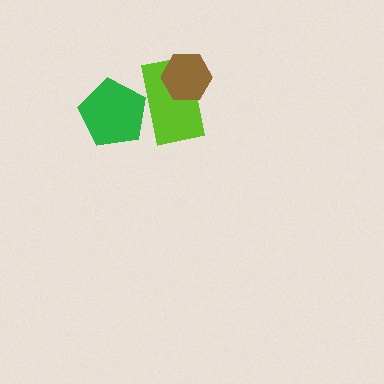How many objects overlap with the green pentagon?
1 object overlaps with the green pentagon.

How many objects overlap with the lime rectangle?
2 objects overlap with the lime rectangle.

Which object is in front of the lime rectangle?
The brown hexagon is in front of the lime rectangle.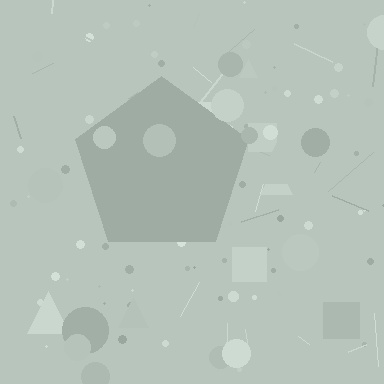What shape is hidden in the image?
A pentagon is hidden in the image.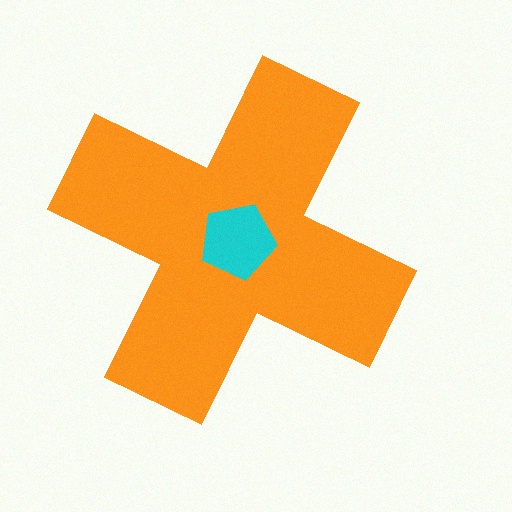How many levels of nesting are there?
2.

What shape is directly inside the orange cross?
The cyan pentagon.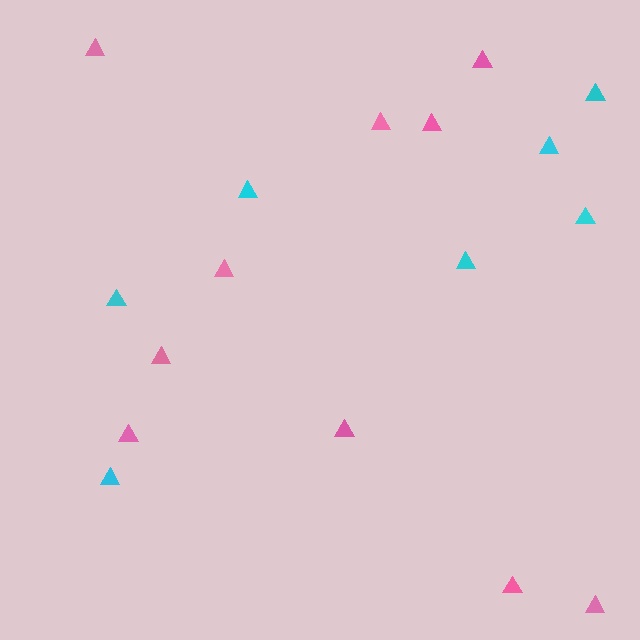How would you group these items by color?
There are 2 groups: one group of pink triangles (10) and one group of cyan triangles (7).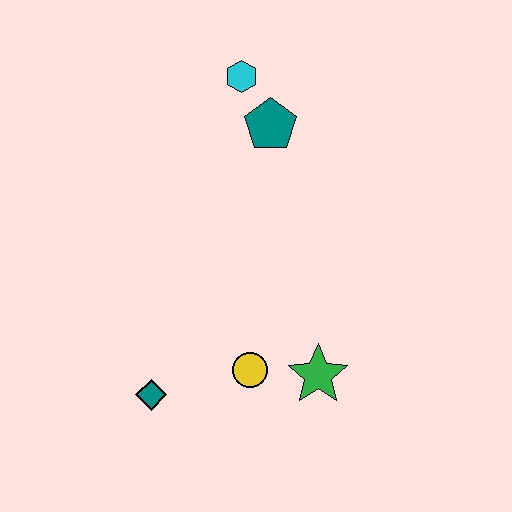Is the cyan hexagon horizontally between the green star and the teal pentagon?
No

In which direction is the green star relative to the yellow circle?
The green star is to the right of the yellow circle.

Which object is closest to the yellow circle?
The green star is closest to the yellow circle.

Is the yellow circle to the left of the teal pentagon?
Yes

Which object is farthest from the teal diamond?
The cyan hexagon is farthest from the teal diamond.